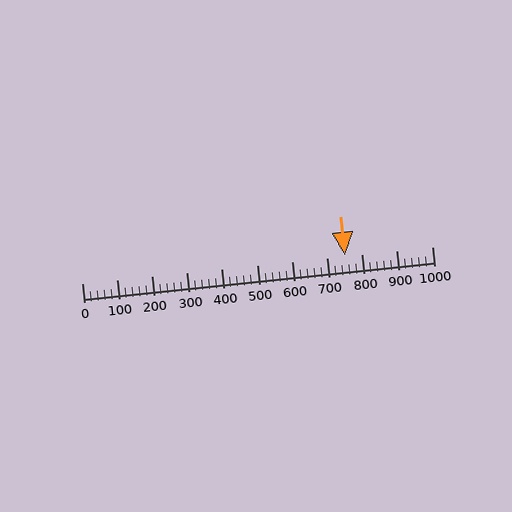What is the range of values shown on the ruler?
The ruler shows values from 0 to 1000.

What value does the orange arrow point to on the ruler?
The orange arrow points to approximately 751.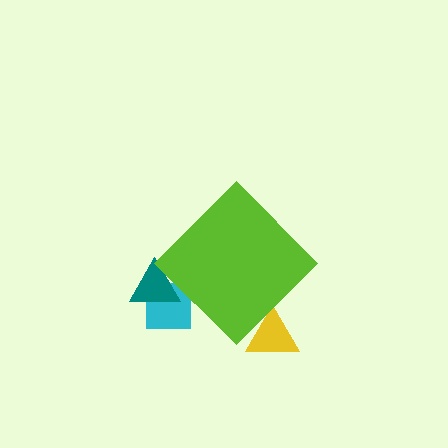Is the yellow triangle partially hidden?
Yes, the yellow triangle is partially hidden behind the lime diamond.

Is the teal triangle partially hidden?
Yes, the teal triangle is partially hidden behind the lime diamond.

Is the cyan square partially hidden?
Yes, the cyan square is partially hidden behind the lime diamond.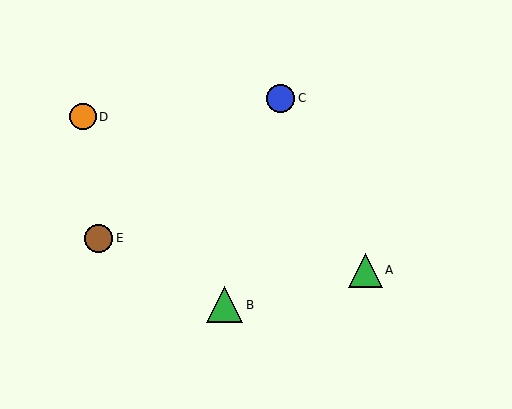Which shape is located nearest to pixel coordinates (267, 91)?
The blue circle (labeled C) at (281, 98) is nearest to that location.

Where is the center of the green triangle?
The center of the green triangle is at (225, 305).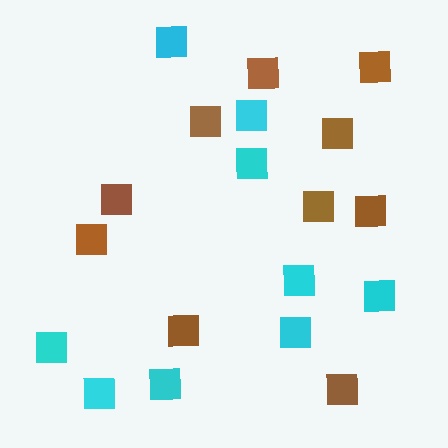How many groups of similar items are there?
There are 2 groups: one group of brown squares (10) and one group of cyan squares (9).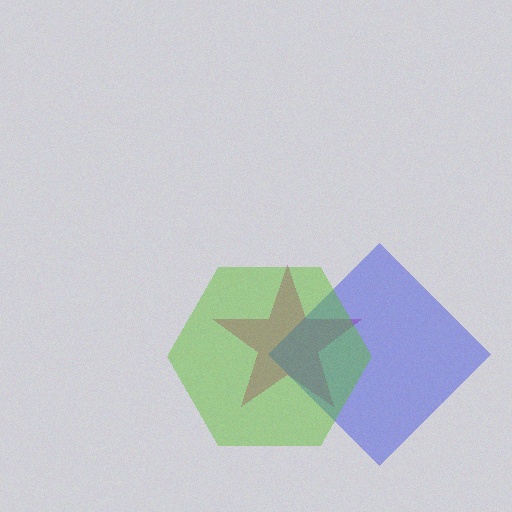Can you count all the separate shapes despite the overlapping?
Yes, there are 3 separate shapes.